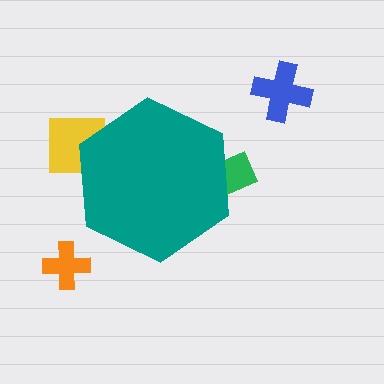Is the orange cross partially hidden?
No, the orange cross is fully visible.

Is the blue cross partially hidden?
No, the blue cross is fully visible.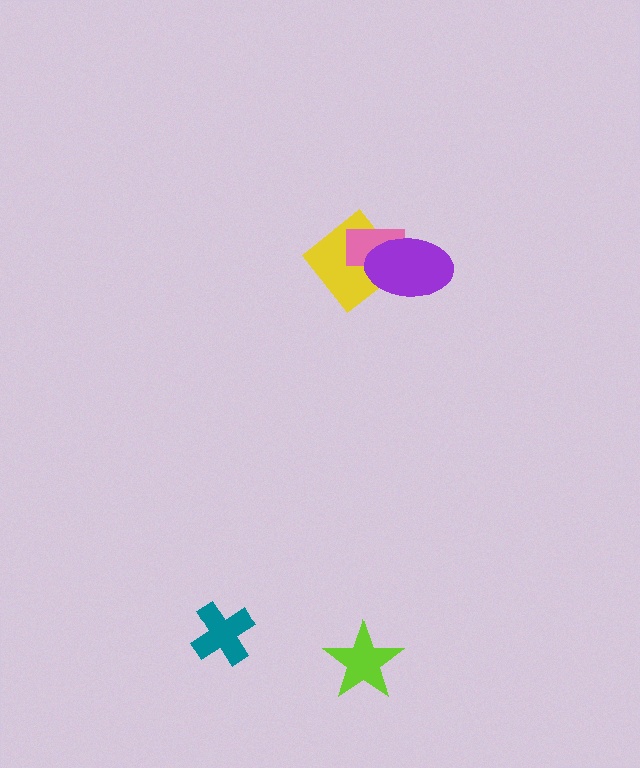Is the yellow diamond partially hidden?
Yes, it is partially covered by another shape.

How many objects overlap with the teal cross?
0 objects overlap with the teal cross.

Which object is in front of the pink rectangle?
The purple ellipse is in front of the pink rectangle.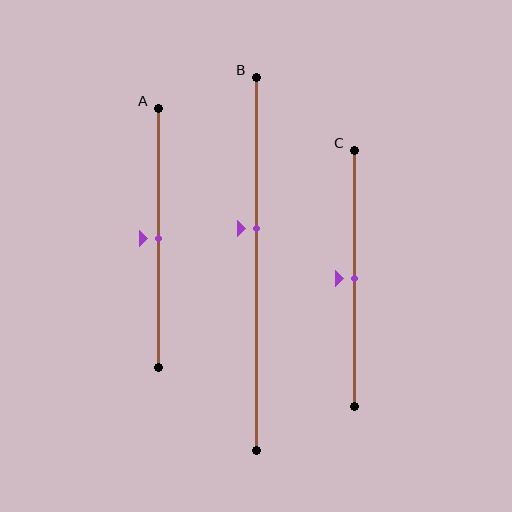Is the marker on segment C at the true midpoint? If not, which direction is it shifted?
Yes, the marker on segment C is at the true midpoint.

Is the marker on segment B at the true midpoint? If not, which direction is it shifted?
No, the marker on segment B is shifted upward by about 10% of the segment length.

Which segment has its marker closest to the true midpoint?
Segment A has its marker closest to the true midpoint.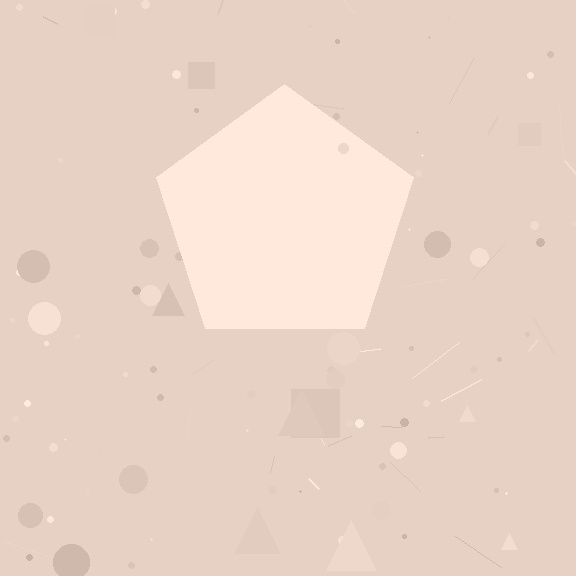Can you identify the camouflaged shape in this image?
The camouflaged shape is a pentagon.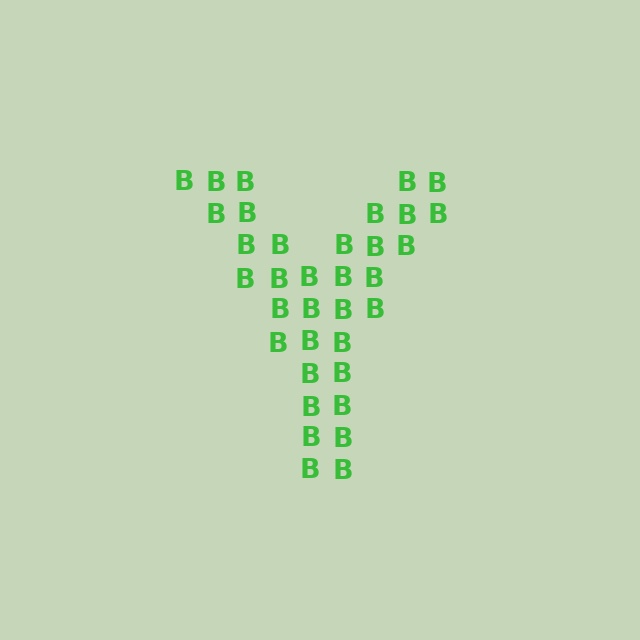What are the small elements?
The small elements are letter B's.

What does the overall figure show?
The overall figure shows the letter Y.